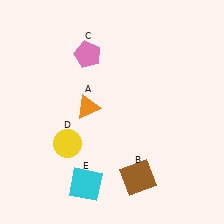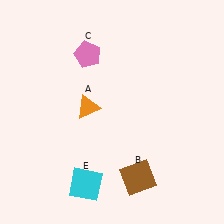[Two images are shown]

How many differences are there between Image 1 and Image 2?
There is 1 difference between the two images.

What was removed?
The yellow circle (D) was removed in Image 2.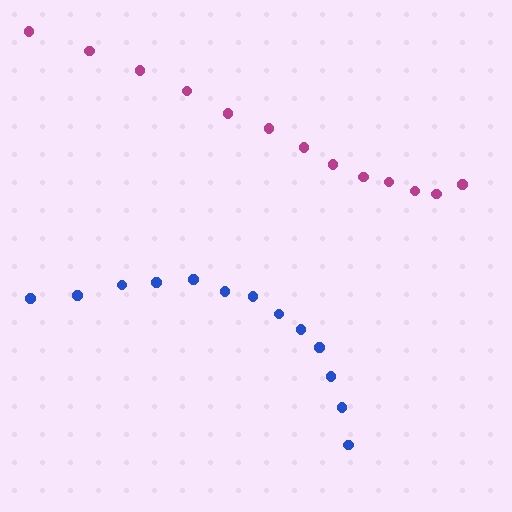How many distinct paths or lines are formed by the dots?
There are 2 distinct paths.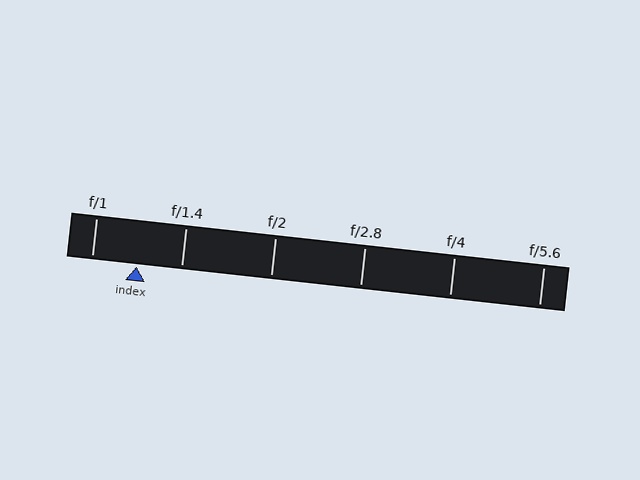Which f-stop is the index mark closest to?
The index mark is closest to f/1.4.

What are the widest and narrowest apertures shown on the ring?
The widest aperture shown is f/1 and the narrowest is f/5.6.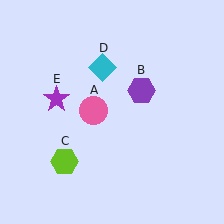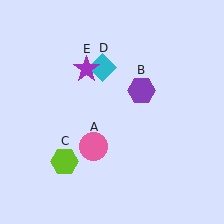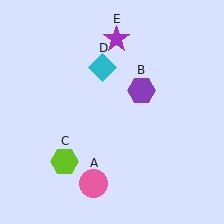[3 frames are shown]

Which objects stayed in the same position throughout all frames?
Purple hexagon (object B) and lime hexagon (object C) and cyan diamond (object D) remained stationary.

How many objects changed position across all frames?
2 objects changed position: pink circle (object A), purple star (object E).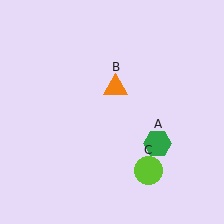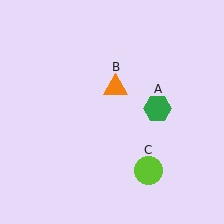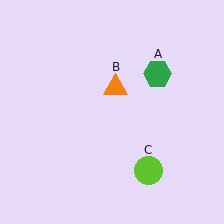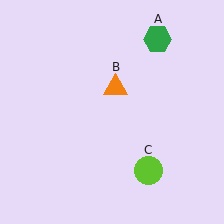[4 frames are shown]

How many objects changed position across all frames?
1 object changed position: green hexagon (object A).